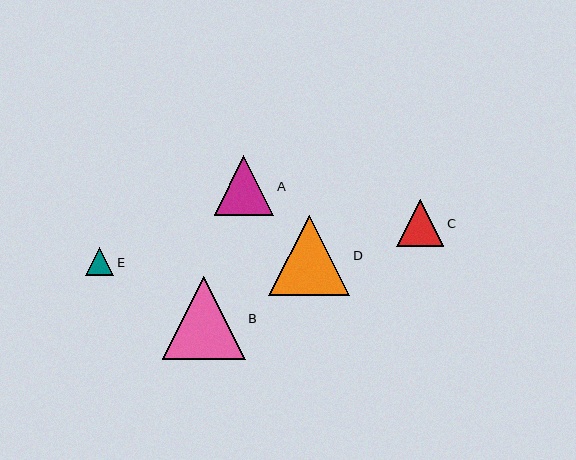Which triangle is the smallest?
Triangle E is the smallest with a size of approximately 28 pixels.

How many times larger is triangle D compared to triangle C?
Triangle D is approximately 1.7 times the size of triangle C.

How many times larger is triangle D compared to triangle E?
Triangle D is approximately 2.9 times the size of triangle E.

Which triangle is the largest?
Triangle B is the largest with a size of approximately 82 pixels.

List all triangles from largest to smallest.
From largest to smallest: B, D, A, C, E.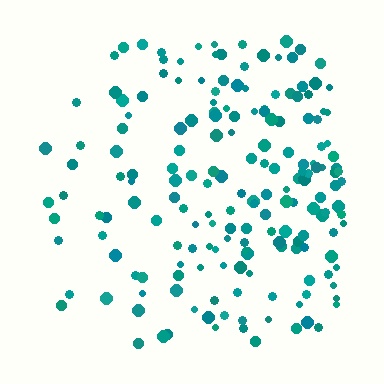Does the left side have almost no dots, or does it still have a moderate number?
Still a moderate number, just noticeably fewer than the right.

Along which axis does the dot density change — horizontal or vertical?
Horizontal.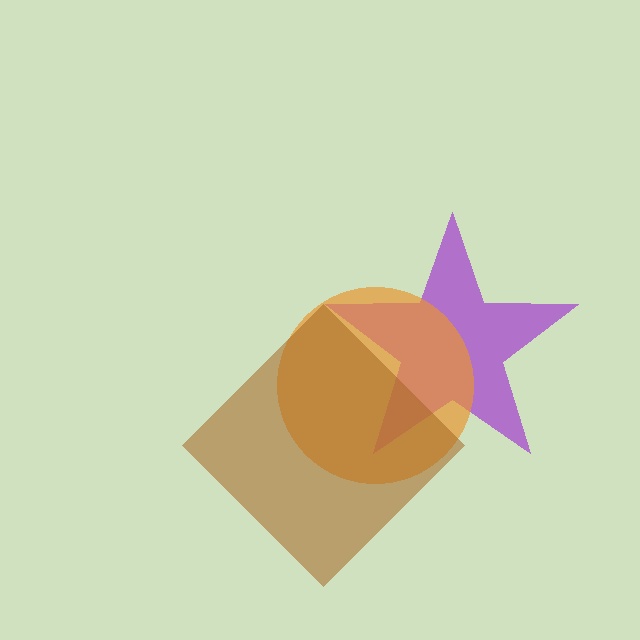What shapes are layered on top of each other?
The layered shapes are: a purple star, an orange circle, a brown diamond.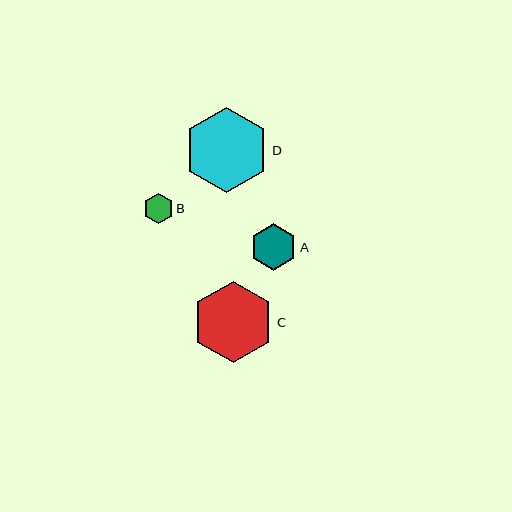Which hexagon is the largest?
Hexagon D is the largest with a size of approximately 86 pixels.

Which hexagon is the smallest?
Hexagon B is the smallest with a size of approximately 30 pixels.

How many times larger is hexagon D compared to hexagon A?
Hexagon D is approximately 1.8 times the size of hexagon A.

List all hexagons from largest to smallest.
From largest to smallest: D, C, A, B.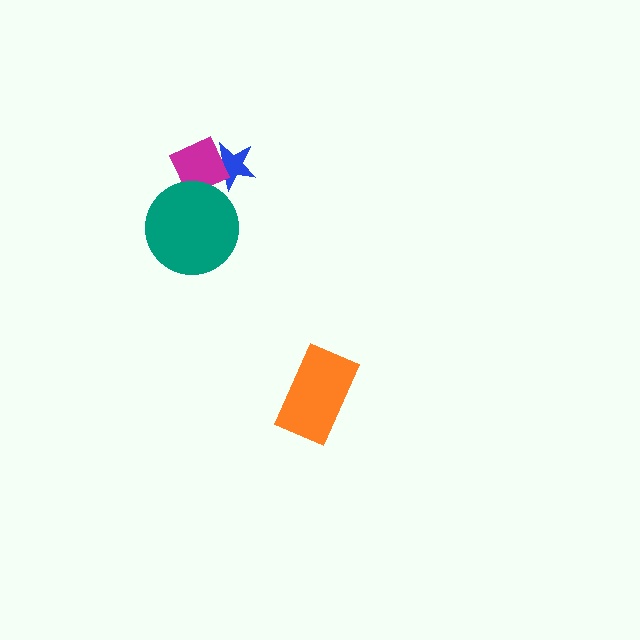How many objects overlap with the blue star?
1 object overlaps with the blue star.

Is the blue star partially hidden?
Yes, it is partially covered by another shape.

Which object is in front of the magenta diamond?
The teal circle is in front of the magenta diamond.